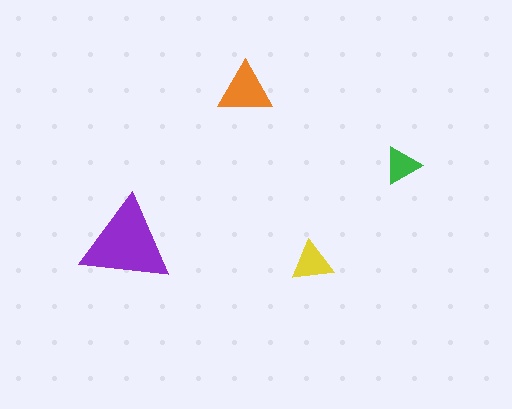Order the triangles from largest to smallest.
the purple one, the orange one, the yellow one, the green one.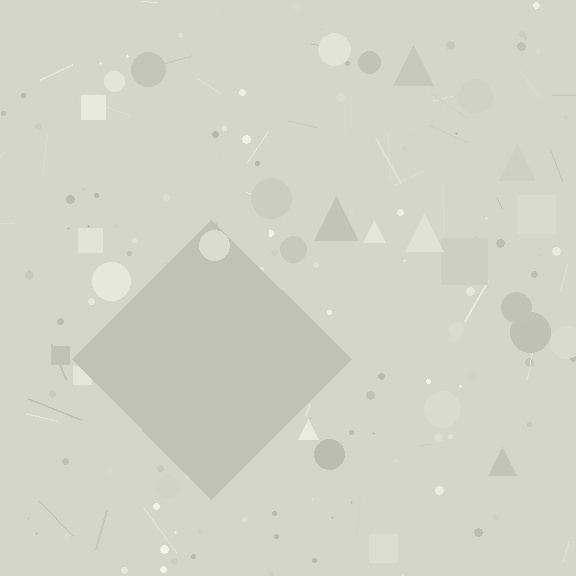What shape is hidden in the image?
A diamond is hidden in the image.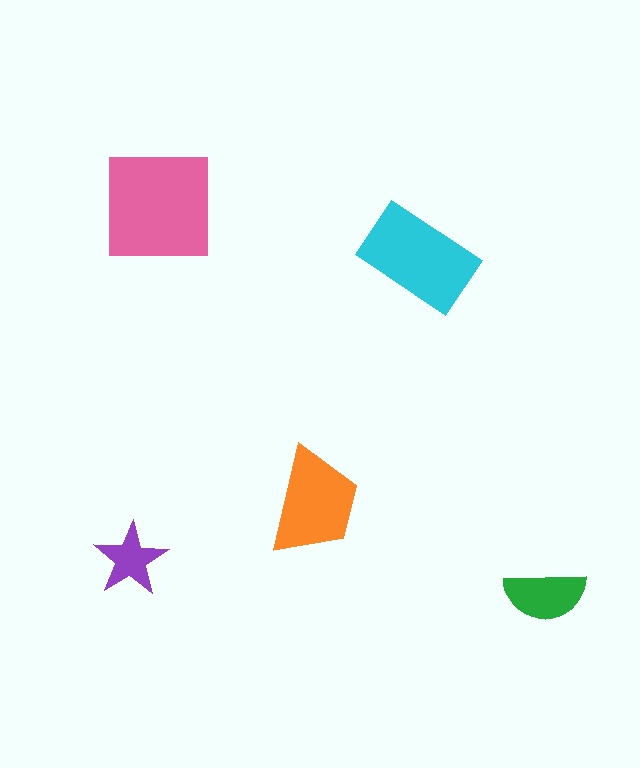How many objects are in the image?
There are 5 objects in the image.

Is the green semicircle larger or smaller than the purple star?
Larger.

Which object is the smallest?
The purple star.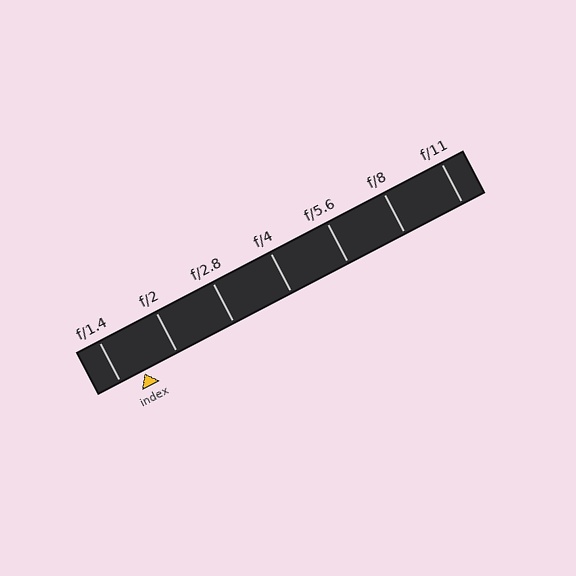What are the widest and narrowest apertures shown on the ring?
The widest aperture shown is f/1.4 and the narrowest is f/11.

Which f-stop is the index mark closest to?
The index mark is closest to f/1.4.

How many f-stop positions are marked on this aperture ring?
There are 7 f-stop positions marked.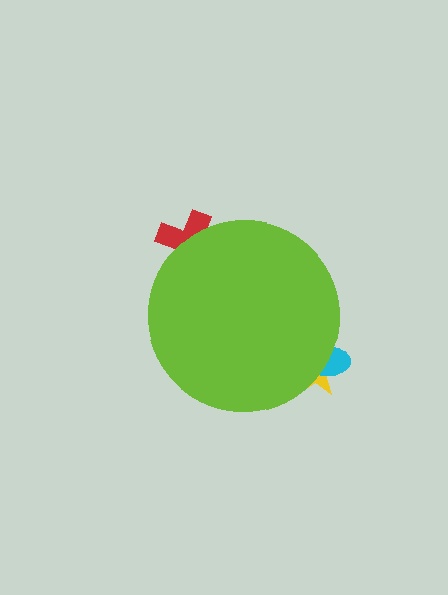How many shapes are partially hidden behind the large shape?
3 shapes are partially hidden.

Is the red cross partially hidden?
Yes, the red cross is partially hidden behind the lime circle.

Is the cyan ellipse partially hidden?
Yes, the cyan ellipse is partially hidden behind the lime circle.